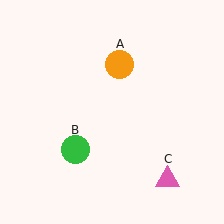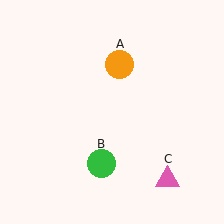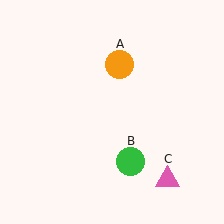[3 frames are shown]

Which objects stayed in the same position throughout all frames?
Orange circle (object A) and pink triangle (object C) remained stationary.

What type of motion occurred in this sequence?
The green circle (object B) rotated counterclockwise around the center of the scene.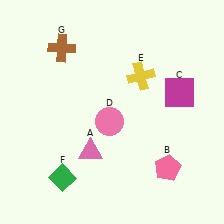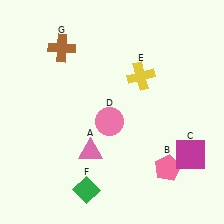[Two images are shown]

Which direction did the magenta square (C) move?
The magenta square (C) moved down.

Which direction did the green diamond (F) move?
The green diamond (F) moved right.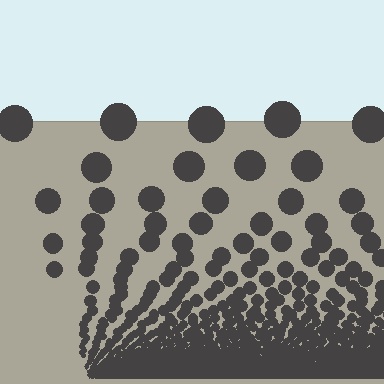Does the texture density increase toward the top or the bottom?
Density increases toward the bottom.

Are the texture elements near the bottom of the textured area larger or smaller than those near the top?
Smaller. The gradient is inverted — elements near the bottom are smaller and denser.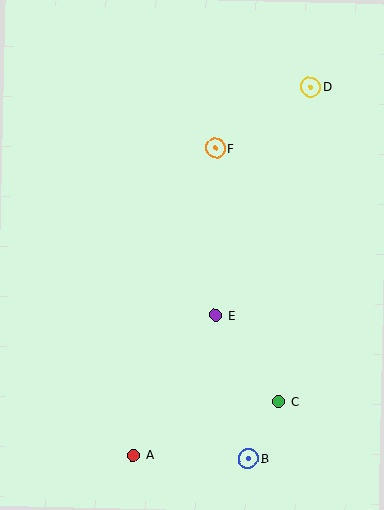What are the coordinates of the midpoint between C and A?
The midpoint between C and A is at (206, 428).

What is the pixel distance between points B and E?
The distance between B and E is 147 pixels.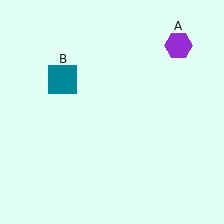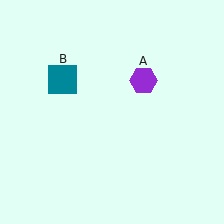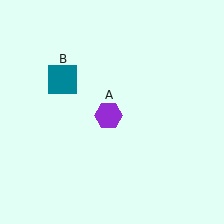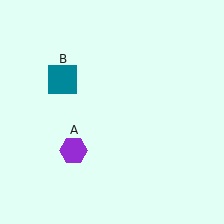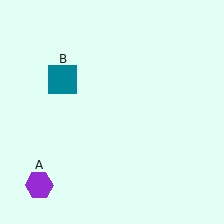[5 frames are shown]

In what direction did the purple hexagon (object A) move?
The purple hexagon (object A) moved down and to the left.